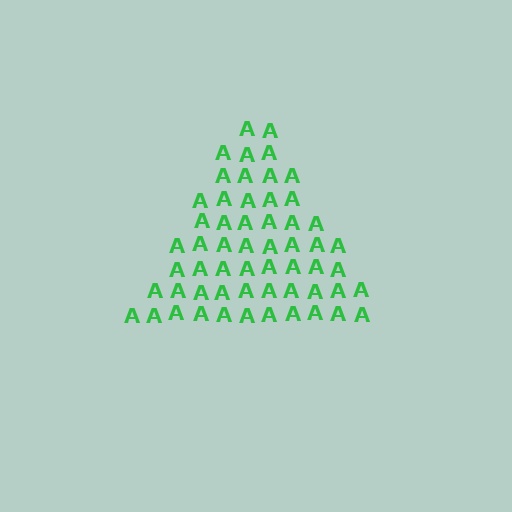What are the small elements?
The small elements are letter A's.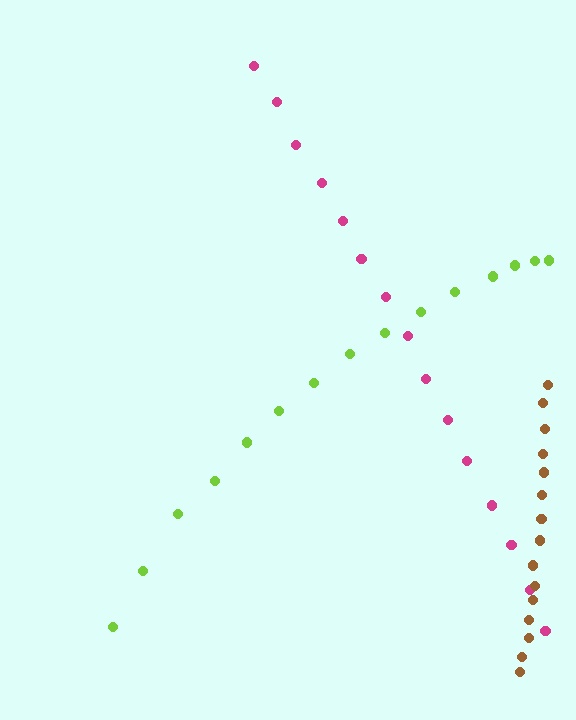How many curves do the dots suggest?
There are 3 distinct paths.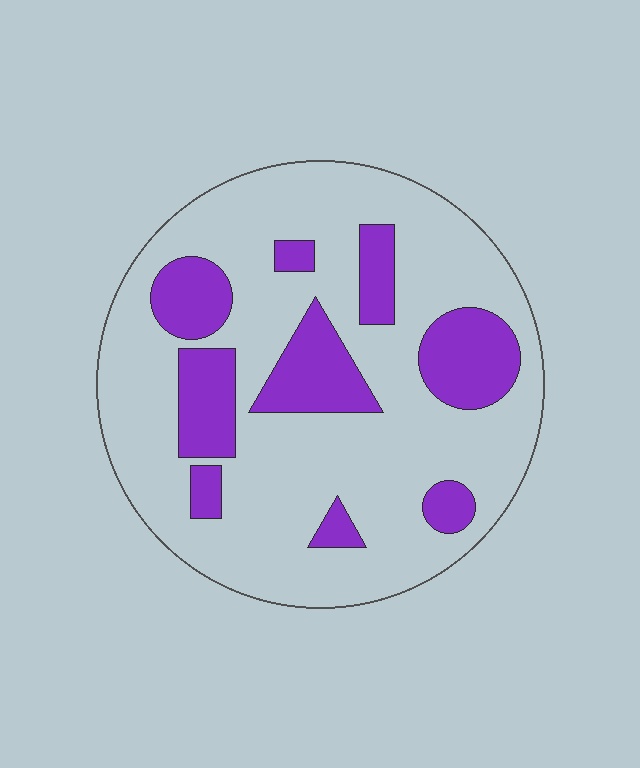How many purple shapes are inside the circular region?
9.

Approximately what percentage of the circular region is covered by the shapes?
Approximately 25%.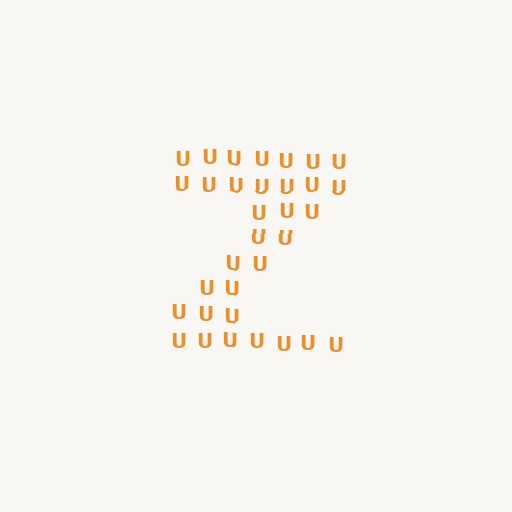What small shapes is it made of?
It is made of small letter U's.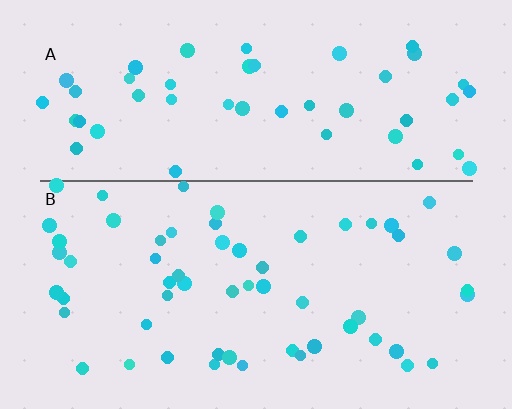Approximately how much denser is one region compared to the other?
Approximately 1.1× — region B over region A.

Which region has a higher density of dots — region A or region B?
B (the bottom).